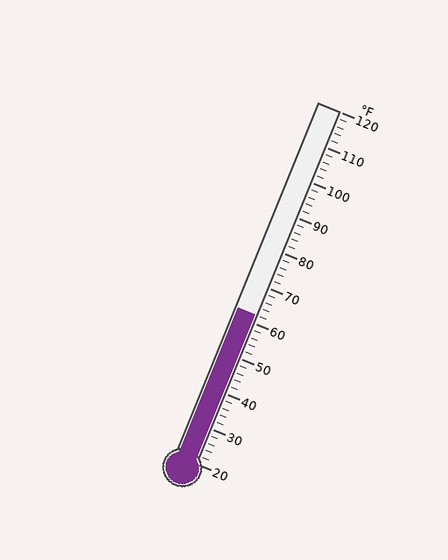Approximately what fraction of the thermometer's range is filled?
The thermometer is filled to approximately 40% of its range.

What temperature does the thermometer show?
The thermometer shows approximately 62°F.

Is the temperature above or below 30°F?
The temperature is above 30°F.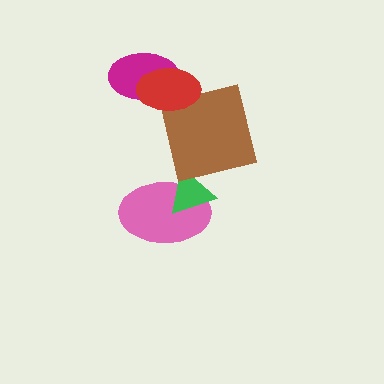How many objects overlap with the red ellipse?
2 objects overlap with the red ellipse.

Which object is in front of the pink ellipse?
The green triangle is in front of the pink ellipse.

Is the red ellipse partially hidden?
No, no other shape covers it.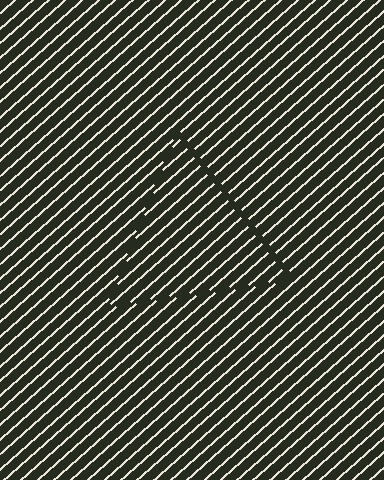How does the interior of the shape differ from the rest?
The interior of the shape contains the same grating, shifted by half a period — the contour is defined by the phase discontinuity where line-ends from the inner and outer gratings abut.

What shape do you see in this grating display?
An illusory triangle. The interior of the shape contains the same grating, shifted by half a period — the contour is defined by the phase discontinuity where line-ends from the inner and outer gratings abut.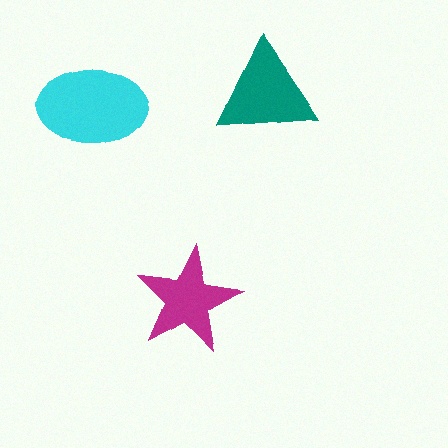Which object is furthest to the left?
The cyan ellipse is leftmost.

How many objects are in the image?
There are 3 objects in the image.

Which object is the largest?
The cyan ellipse.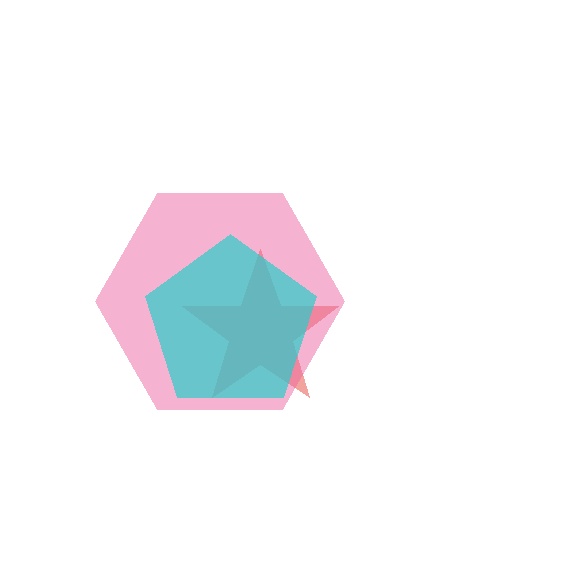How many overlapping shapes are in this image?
There are 3 overlapping shapes in the image.